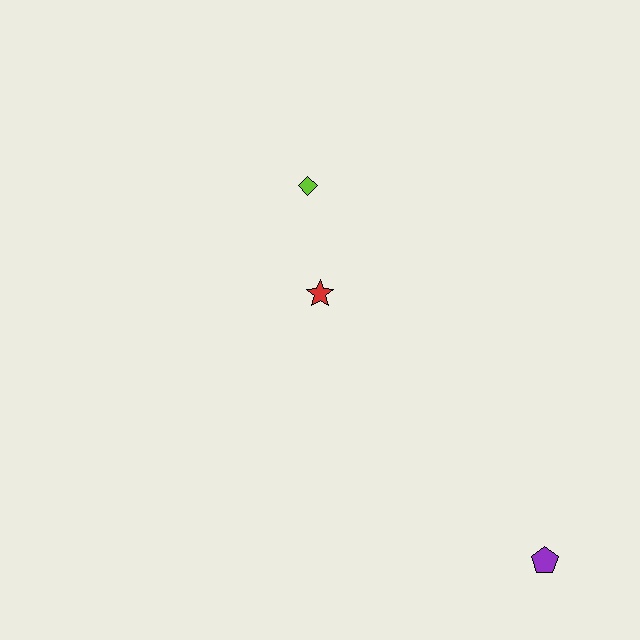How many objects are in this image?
There are 3 objects.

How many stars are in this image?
There is 1 star.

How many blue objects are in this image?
There are no blue objects.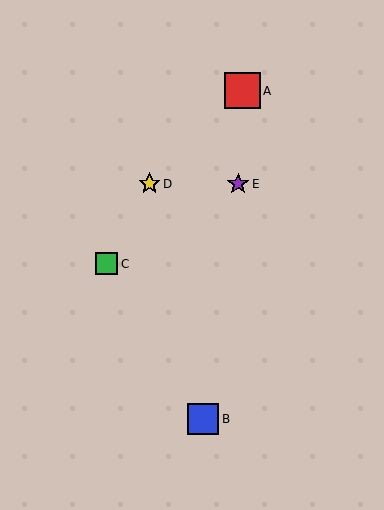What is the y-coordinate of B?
Object B is at y≈419.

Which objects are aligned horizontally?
Objects D, E are aligned horizontally.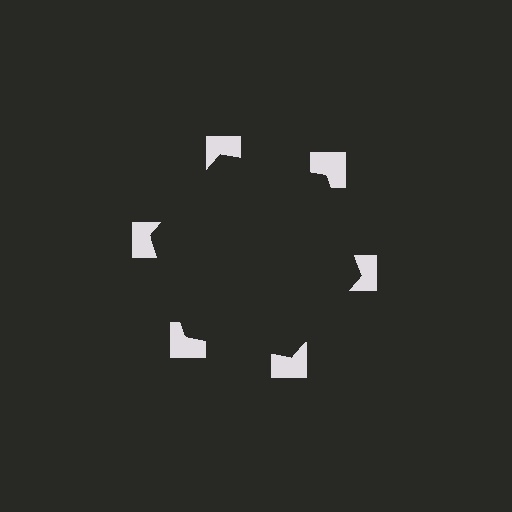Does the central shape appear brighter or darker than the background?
It typically appears slightly darker than the background, even though no actual brightness change is drawn.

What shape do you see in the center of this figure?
An illusory hexagon — its edges are inferred from the aligned wedge cuts in the notched squares, not physically drawn.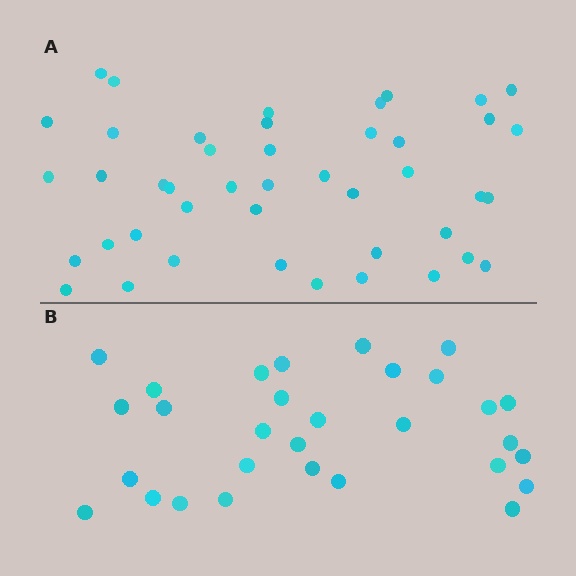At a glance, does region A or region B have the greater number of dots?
Region A (the top region) has more dots.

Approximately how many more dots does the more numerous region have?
Region A has approximately 15 more dots than region B.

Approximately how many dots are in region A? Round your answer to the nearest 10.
About 40 dots. (The exact count is 44, which rounds to 40.)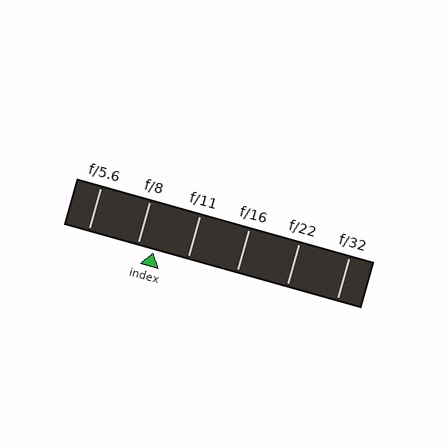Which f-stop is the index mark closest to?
The index mark is closest to f/8.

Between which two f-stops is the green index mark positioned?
The index mark is between f/8 and f/11.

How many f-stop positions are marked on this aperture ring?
There are 6 f-stop positions marked.